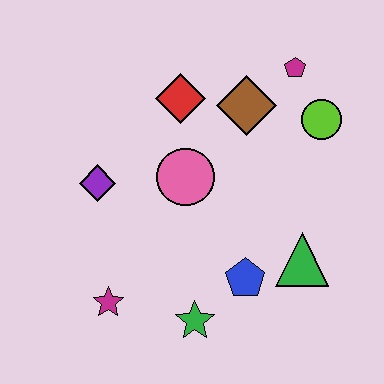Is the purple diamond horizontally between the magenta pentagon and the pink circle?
No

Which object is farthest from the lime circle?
The magenta star is farthest from the lime circle.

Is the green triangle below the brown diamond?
Yes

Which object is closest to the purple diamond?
The pink circle is closest to the purple diamond.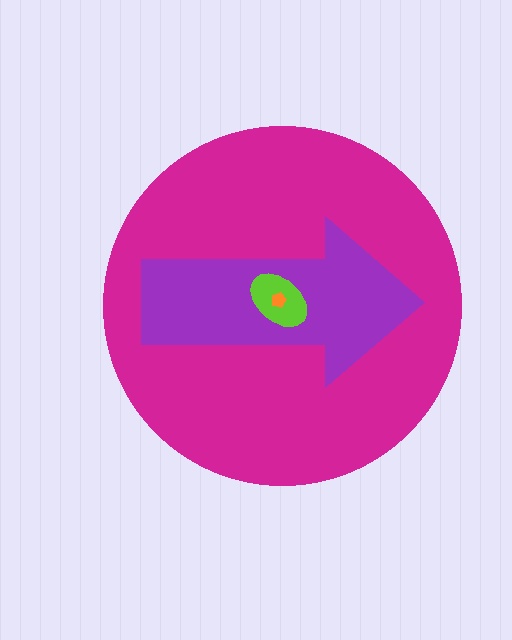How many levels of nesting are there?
4.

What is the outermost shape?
The magenta circle.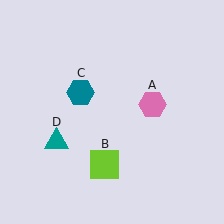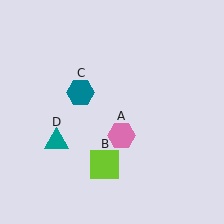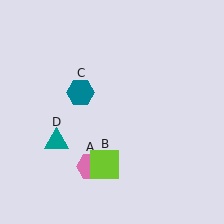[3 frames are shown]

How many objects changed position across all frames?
1 object changed position: pink hexagon (object A).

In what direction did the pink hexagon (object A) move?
The pink hexagon (object A) moved down and to the left.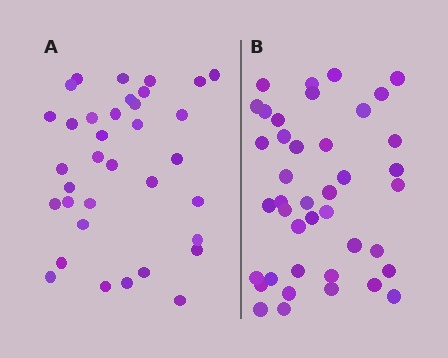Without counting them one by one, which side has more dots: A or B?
Region B (the right region) has more dots.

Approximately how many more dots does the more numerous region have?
Region B has about 6 more dots than region A.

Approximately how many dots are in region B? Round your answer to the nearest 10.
About 40 dots. (The exact count is 41, which rounds to 40.)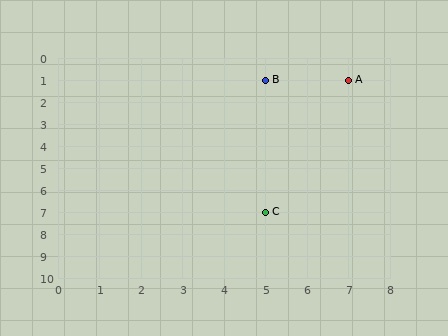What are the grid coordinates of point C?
Point C is at grid coordinates (5, 7).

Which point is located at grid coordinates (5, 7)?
Point C is at (5, 7).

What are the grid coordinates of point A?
Point A is at grid coordinates (7, 1).